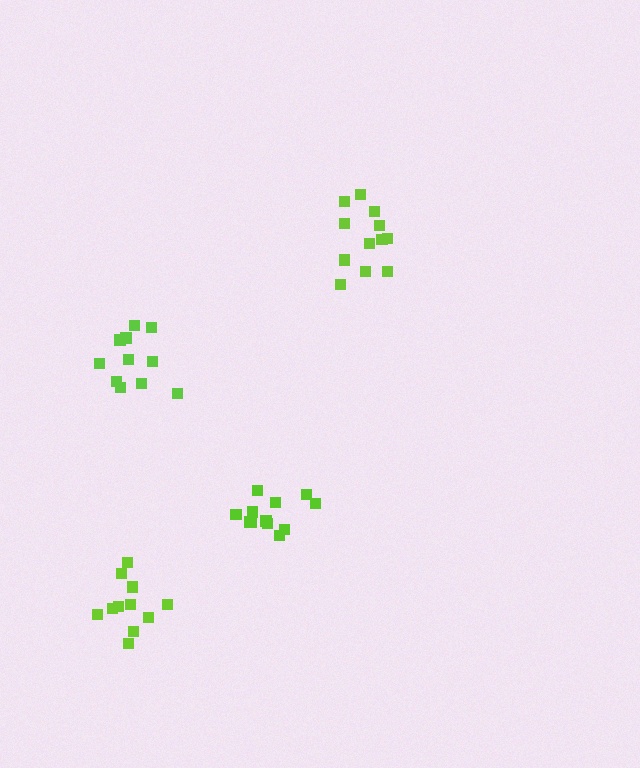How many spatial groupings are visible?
There are 4 spatial groupings.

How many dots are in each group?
Group 1: 11 dots, Group 2: 11 dots, Group 3: 12 dots, Group 4: 12 dots (46 total).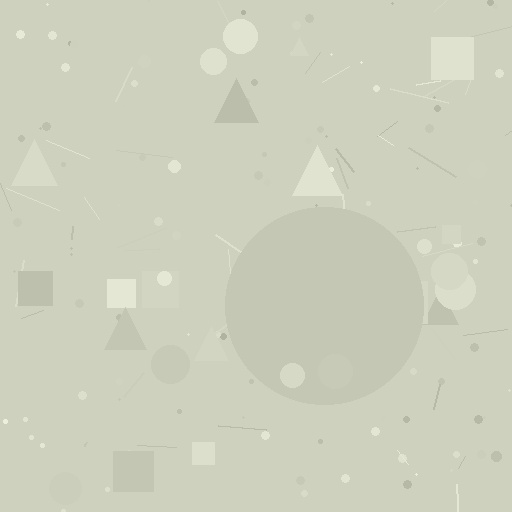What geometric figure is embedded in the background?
A circle is embedded in the background.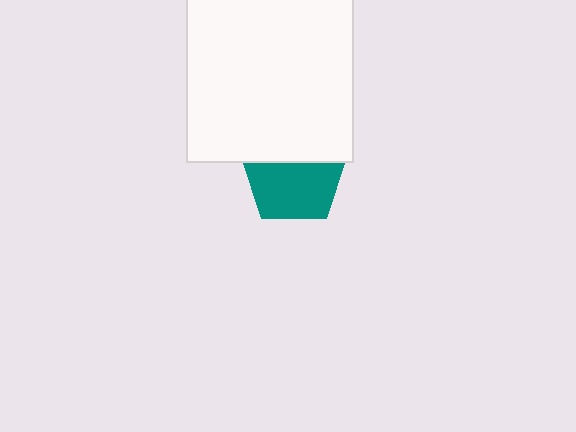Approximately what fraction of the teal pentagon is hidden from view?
Roughly 36% of the teal pentagon is hidden behind the white square.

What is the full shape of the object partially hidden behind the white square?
The partially hidden object is a teal pentagon.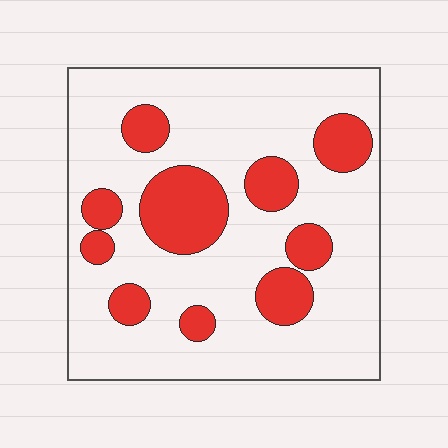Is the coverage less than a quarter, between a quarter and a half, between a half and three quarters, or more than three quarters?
Less than a quarter.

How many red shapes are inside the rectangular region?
10.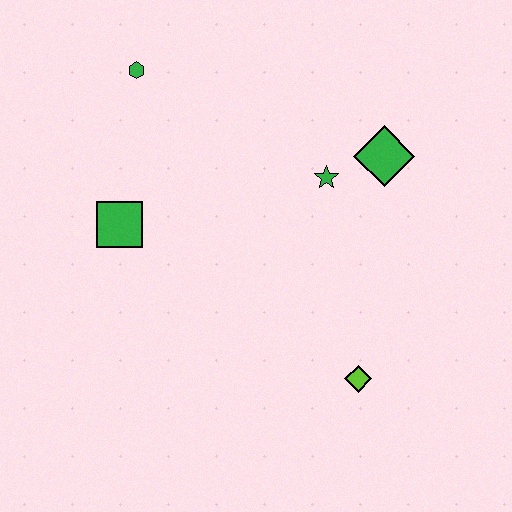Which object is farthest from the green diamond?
The green square is farthest from the green diamond.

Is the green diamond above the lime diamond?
Yes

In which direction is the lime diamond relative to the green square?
The lime diamond is to the right of the green square.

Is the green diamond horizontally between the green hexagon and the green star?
No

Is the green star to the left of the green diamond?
Yes